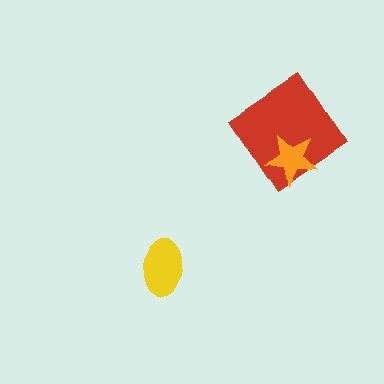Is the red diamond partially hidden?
Yes, it is partially covered by another shape.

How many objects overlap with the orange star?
1 object overlaps with the orange star.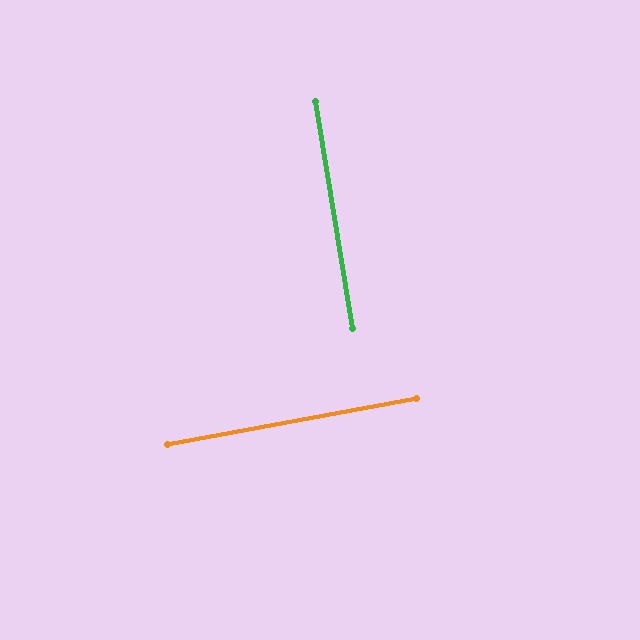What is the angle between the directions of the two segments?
Approximately 89 degrees.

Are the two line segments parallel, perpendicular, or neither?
Perpendicular — they meet at approximately 89°.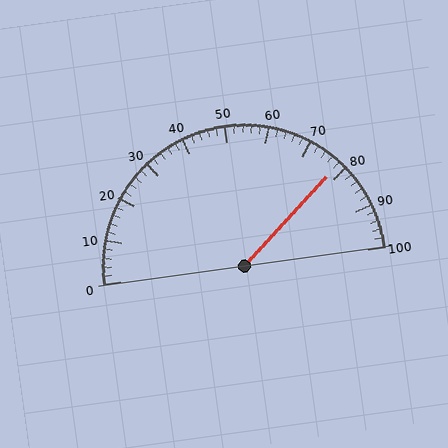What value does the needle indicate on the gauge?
The needle indicates approximately 78.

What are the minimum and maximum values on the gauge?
The gauge ranges from 0 to 100.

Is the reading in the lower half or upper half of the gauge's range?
The reading is in the upper half of the range (0 to 100).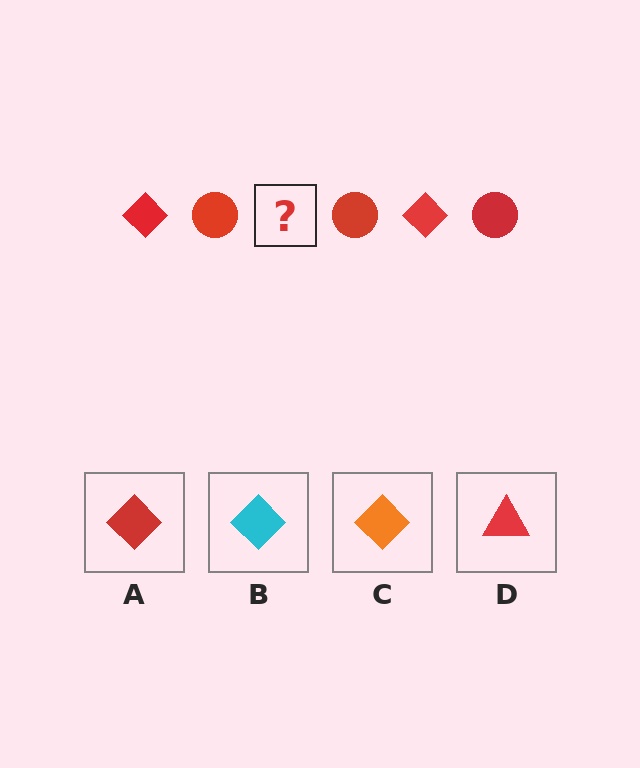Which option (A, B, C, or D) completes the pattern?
A.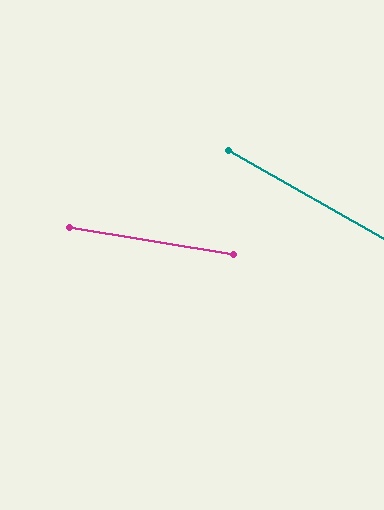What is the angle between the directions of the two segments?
Approximately 20 degrees.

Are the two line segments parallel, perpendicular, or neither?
Neither parallel nor perpendicular — they differ by about 20°.